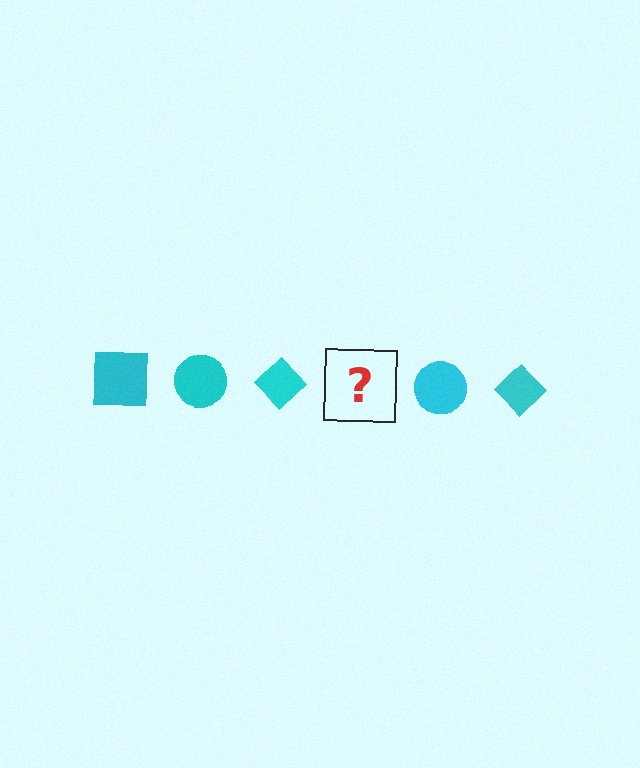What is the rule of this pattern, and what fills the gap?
The rule is that the pattern cycles through square, circle, diamond shapes in cyan. The gap should be filled with a cyan square.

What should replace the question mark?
The question mark should be replaced with a cyan square.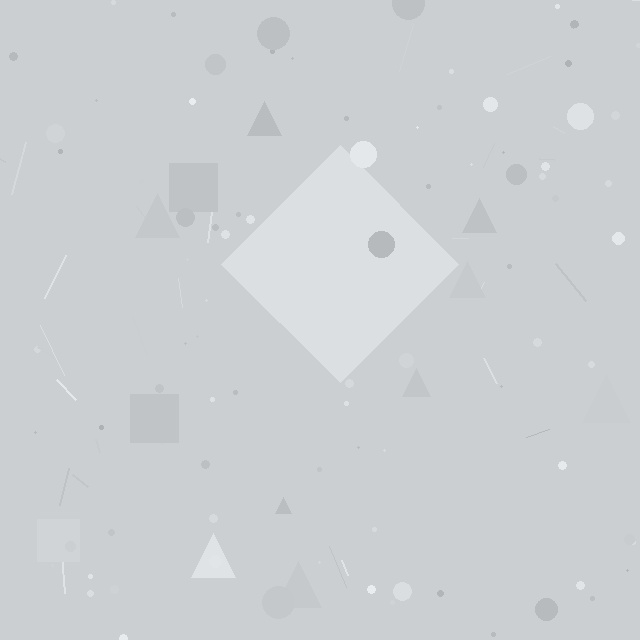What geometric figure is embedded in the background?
A diamond is embedded in the background.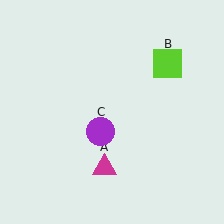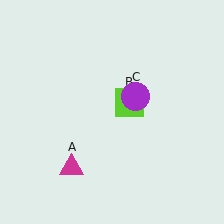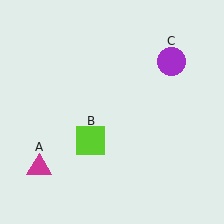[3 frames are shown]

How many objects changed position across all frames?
3 objects changed position: magenta triangle (object A), lime square (object B), purple circle (object C).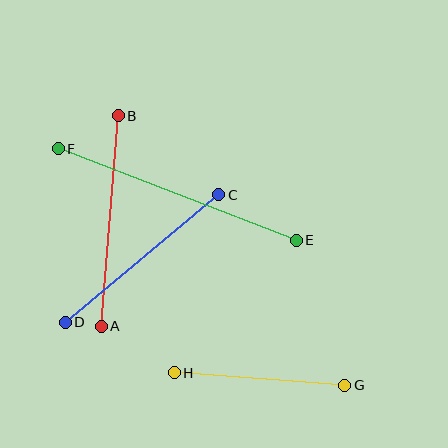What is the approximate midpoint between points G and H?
The midpoint is at approximately (260, 379) pixels.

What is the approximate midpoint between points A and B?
The midpoint is at approximately (110, 221) pixels.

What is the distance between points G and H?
The distance is approximately 171 pixels.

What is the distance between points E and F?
The distance is approximately 255 pixels.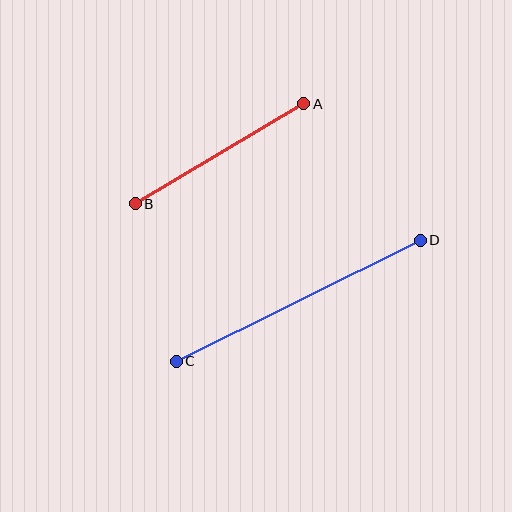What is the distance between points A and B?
The distance is approximately 196 pixels.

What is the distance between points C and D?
The distance is approximately 272 pixels.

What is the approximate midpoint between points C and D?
The midpoint is at approximately (298, 301) pixels.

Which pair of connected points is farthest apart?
Points C and D are farthest apart.